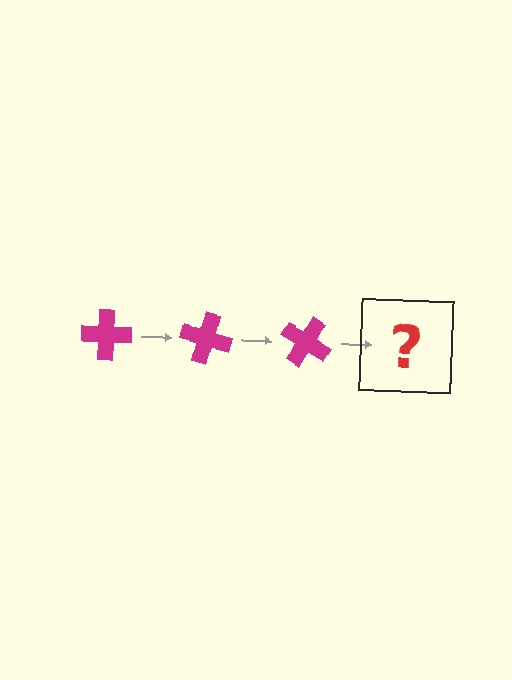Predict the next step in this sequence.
The next step is a magenta cross rotated 45 degrees.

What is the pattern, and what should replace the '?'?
The pattern is that the cross rotates 15 degrees each step. The '?' should be a magenta cross rotated 45 degrees.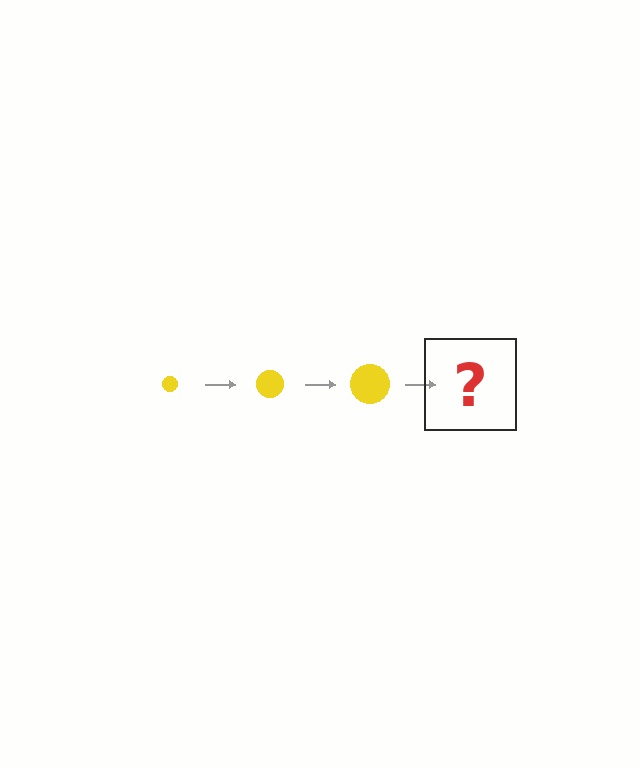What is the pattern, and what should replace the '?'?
The pattern is that the circle gets progressively larger each step. The '?' should be a yellow circle, larger than the previous one.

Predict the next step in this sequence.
The next step is a yellow circle, larger than the previous one.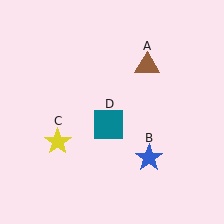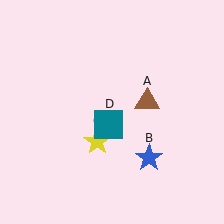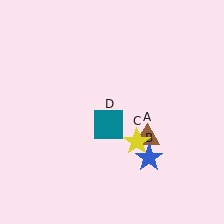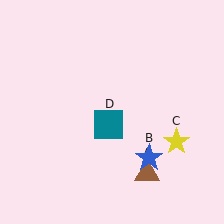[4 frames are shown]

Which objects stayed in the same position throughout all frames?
Blue star (object B) and teal square (object D) remained stationary.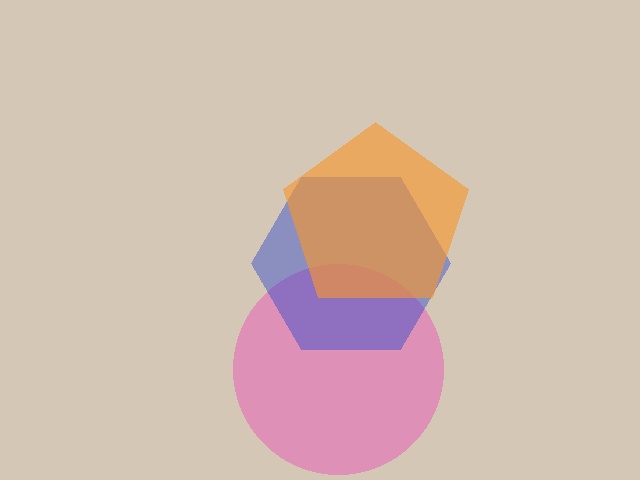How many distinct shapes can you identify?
There are 3 distinct shapes: a pink circle, a blue hexagon, an orange pentagon.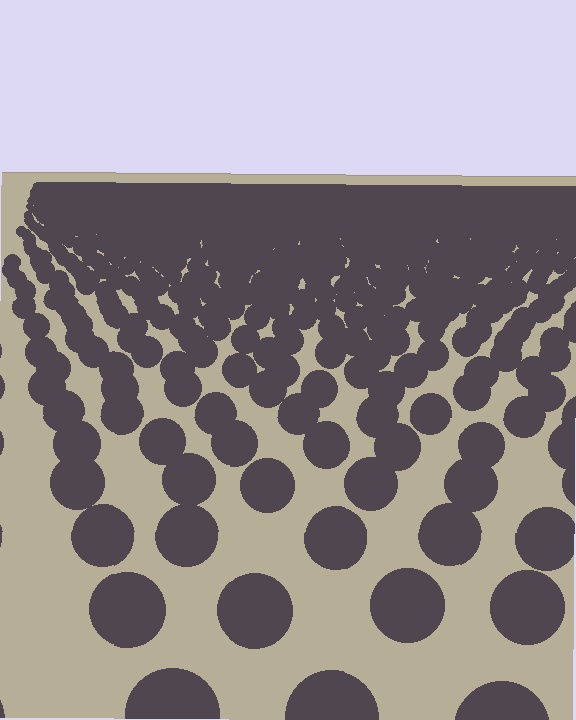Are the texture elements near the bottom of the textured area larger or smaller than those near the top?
Larger. Near the bottom, elements are closer to the viewer and appear at a bigger on-screen size.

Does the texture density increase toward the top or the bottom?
Density increases toward the top.